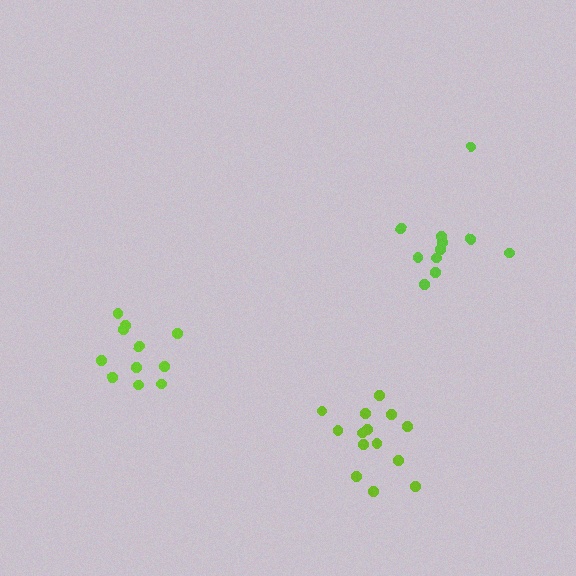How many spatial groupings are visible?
There are 3 spatial groupings.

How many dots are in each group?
Group 1: 14 dots, Group 2: 11 dots, Group 3: 11 dots (36 total).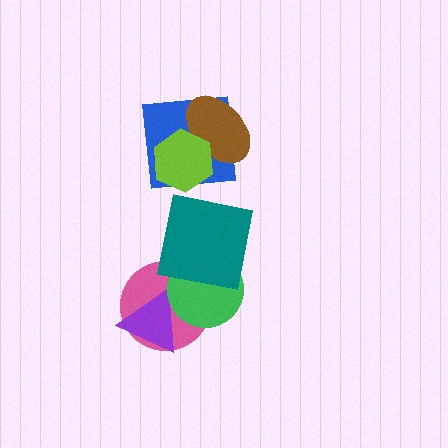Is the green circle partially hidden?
Yes, it is partially covered by another shape.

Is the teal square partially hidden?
No, no other shape covers it.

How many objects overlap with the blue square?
2 objects overlap with the blue square.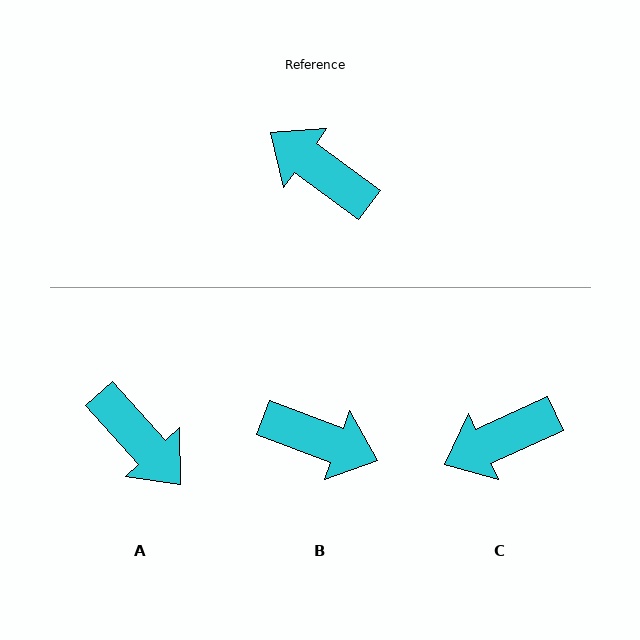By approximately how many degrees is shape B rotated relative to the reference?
Approximately 164 degrees clockwise.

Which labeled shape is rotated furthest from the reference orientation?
A, about 168 degrees away.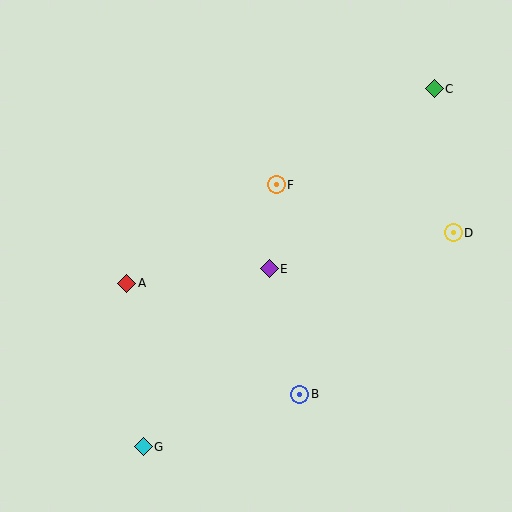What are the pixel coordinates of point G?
Point G is at (143, 447).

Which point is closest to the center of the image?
Point E at (269, 269) is closest to the center.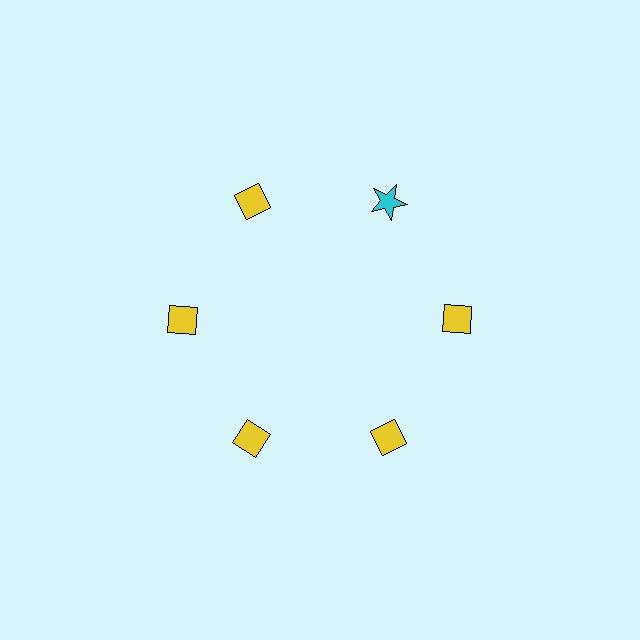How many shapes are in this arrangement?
There are 6 shapes arranged in a ring pattern.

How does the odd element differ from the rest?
It differs in both color (cyan instead of yellow) and shape (star instead of diamond).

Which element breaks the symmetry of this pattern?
The cyan star at roughly the 1 o'clock position breaks the symmetry. All other shapes are yellow diamonds.